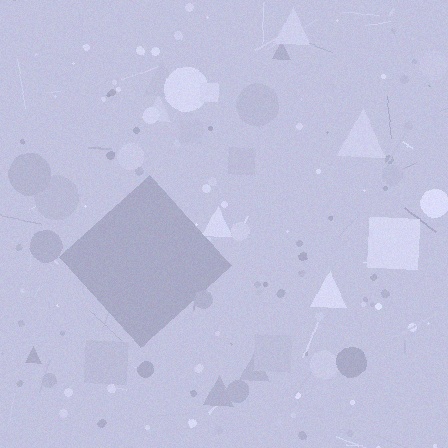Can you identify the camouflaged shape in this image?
The camouflaged shape is a diamond.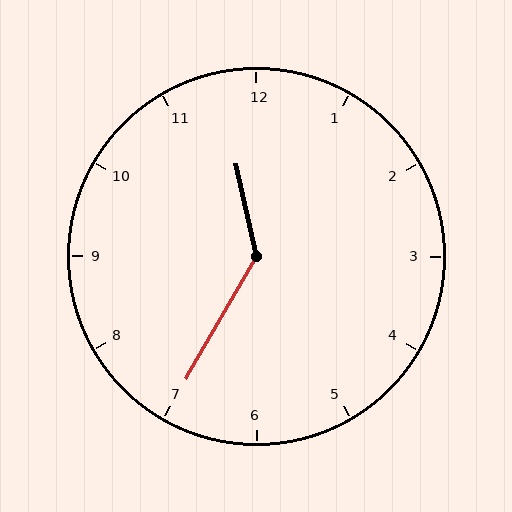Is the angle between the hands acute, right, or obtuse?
It is obtuse.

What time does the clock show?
11:35.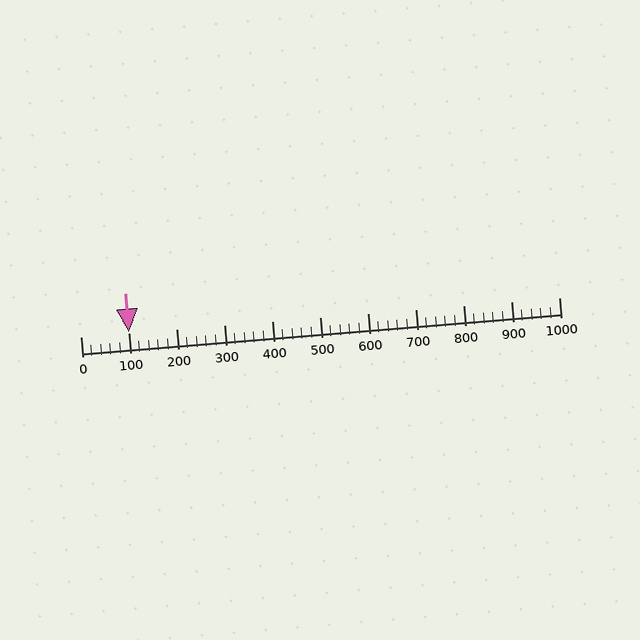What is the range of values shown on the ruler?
The ruler shows values from 0 to 1000.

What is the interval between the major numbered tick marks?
The major tick marks are spaced 100 units apart.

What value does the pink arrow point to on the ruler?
The pink arrow points to approximately 102.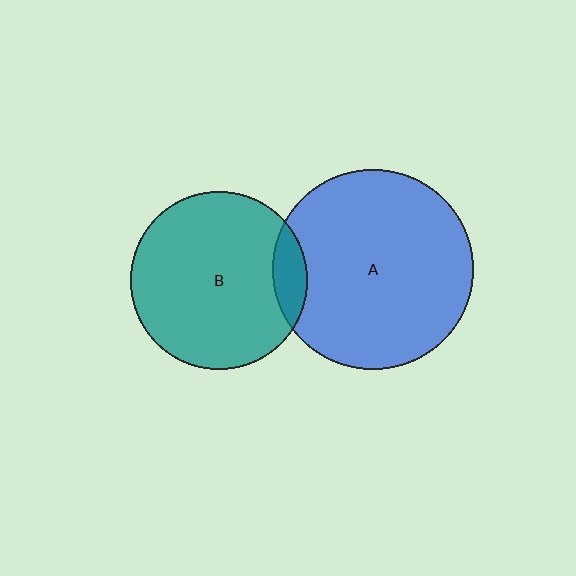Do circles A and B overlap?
Yes.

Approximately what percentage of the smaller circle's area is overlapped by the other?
Approximately 10%.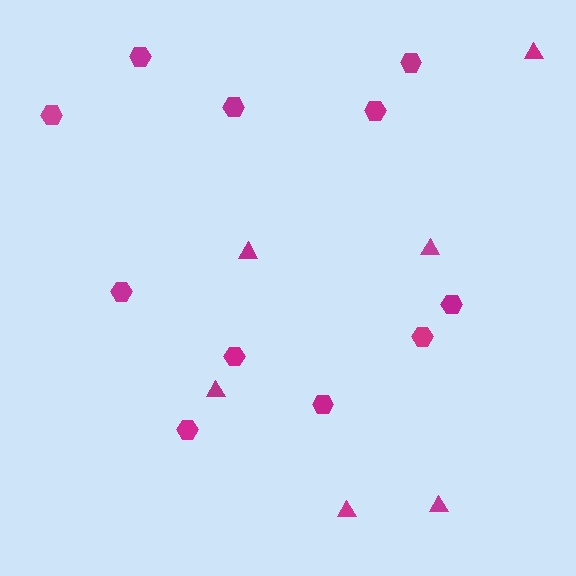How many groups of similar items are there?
There are 2 groups: one group of hexagons (11) and one group of triangles (6).